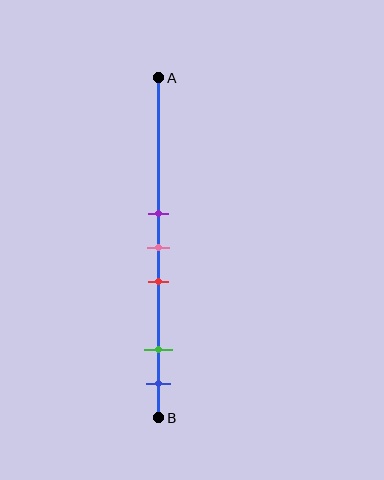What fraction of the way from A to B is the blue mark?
The blue mark is approximately 90% (0.9) of the way from A to B.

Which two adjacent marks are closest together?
The purple and pink marks are the closest adjacent pair.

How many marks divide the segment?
There are 5 marks dividing the segment.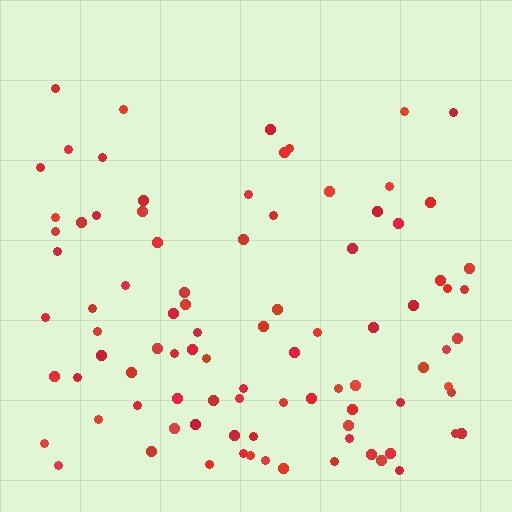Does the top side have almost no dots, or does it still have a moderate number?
Still a moderate number, just noticeably fewer than the bottom.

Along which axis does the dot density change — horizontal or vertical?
Vertical.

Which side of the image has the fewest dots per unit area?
The top.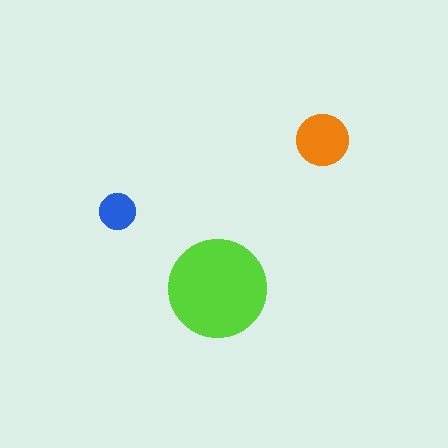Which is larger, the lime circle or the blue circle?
The lime one.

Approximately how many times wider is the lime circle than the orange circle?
About 2 times wider.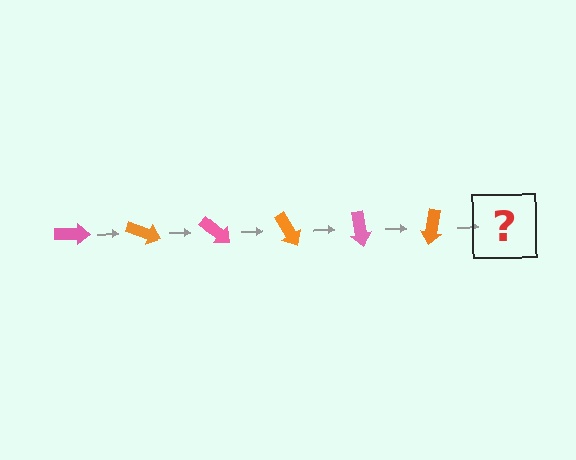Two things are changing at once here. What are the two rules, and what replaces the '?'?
The two rules are that it rotates 20 degrees each step and the color cycles through pink and orange. The '?' should be a pink arrow, rotated 120 degrees from the start.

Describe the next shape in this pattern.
It should be a pink arrow, rotated 120 degrees from the start.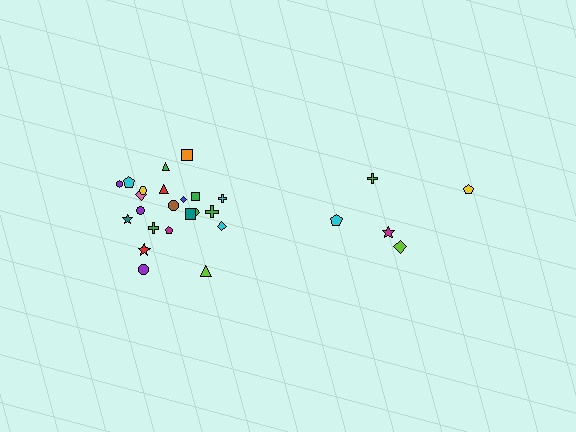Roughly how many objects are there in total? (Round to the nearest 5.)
Roughly 25 objects in total.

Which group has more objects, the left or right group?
The left group.